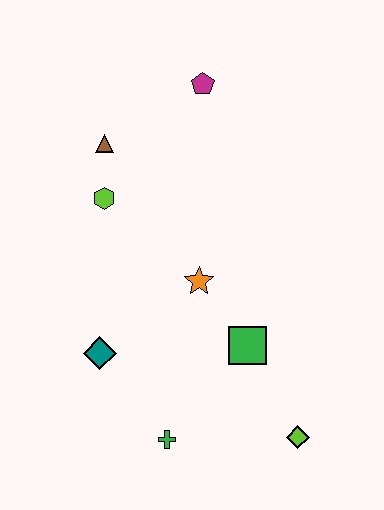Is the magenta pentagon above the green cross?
Yes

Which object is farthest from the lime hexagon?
The lime diamond is farthest from the lime hexagon.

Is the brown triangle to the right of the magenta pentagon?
No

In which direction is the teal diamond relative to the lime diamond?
The teal diamond is to the left of the lime diamond.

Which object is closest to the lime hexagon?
The brown triangle is closest to the lime hexagon.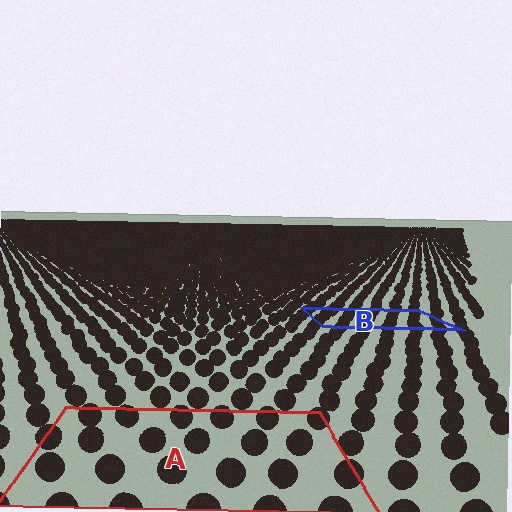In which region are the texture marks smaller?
The texture marks are smaller in region B, because it is farther away.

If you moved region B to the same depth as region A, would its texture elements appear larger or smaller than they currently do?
They would appear larger. At a closer depth, the same texture elements are projected at a bigger on-screen size.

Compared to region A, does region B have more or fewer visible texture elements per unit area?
Region B has more texture elements per unit area — they are packed more densely because it is farther away.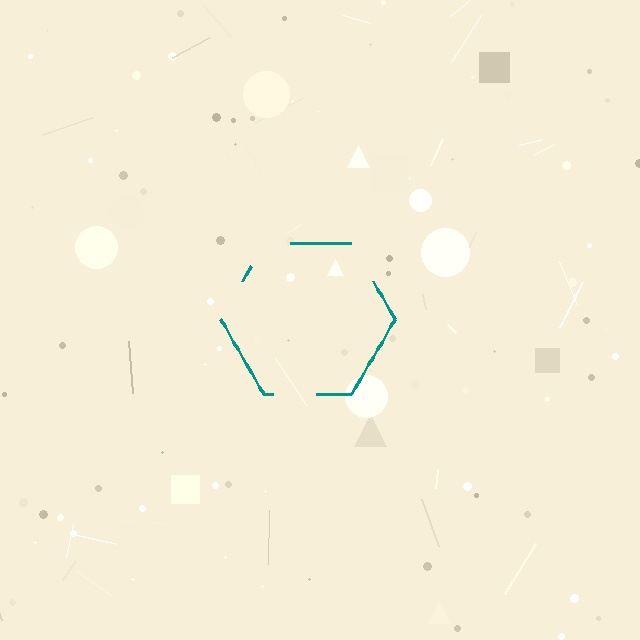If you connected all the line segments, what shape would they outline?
They would outline a hexagon.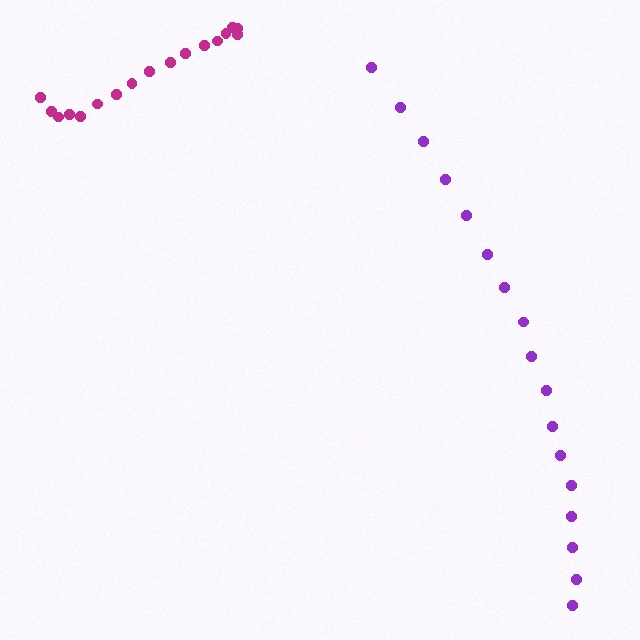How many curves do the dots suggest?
There are 2 distinct paths.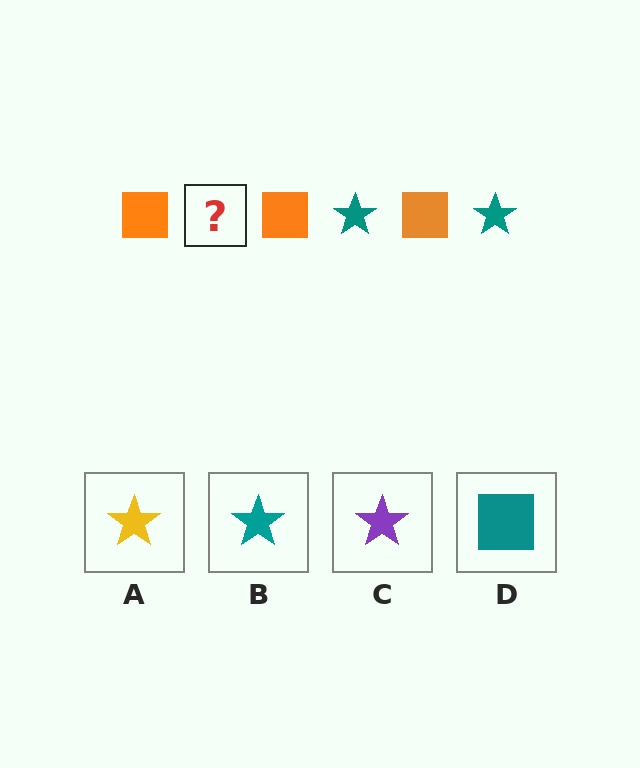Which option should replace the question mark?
Option B.